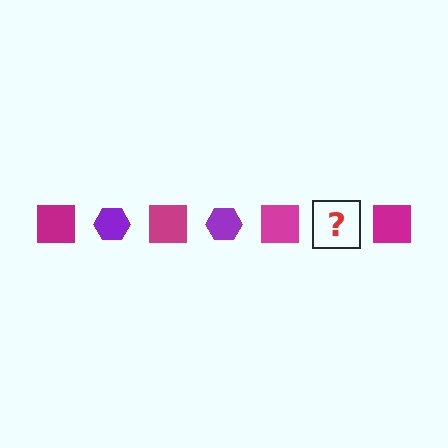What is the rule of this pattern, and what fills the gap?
The rule is that the pattern alternates between magenta square and purple hexagon. The gap should be filled with a purple hexagon.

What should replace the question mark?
The question mark should be replaced with a purple hexagon.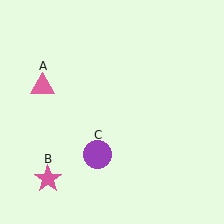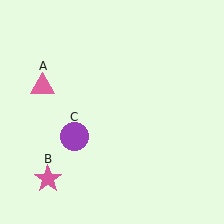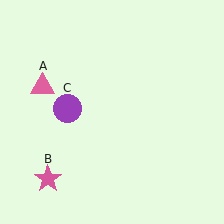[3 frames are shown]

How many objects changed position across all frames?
1 object changed position: purple circle (object C).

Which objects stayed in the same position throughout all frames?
Pink triangle (object A) and pink star (object B) remained stationary.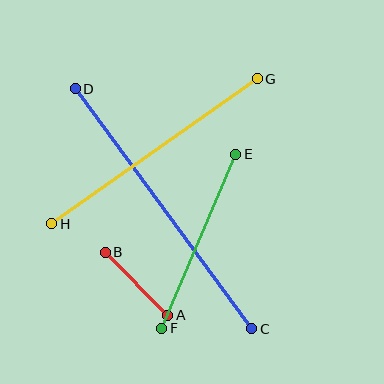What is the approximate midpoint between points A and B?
The midpoint is at approximately (136, 284) pixels.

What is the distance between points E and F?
The distance is approximately 189 pixels.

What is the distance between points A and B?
The distance is approximately 89 pixels.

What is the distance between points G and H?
The distance is approximately 251 pixels.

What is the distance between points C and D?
The distance is approximately 298 pixels.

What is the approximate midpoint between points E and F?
The midpoint is at approximately (199, 241) pixels.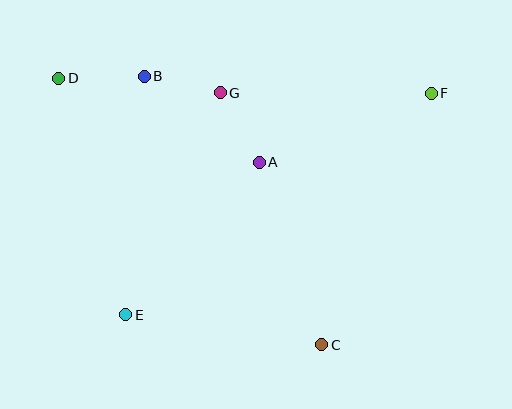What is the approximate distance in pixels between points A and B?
The distance between A and B is approximately 144 pixels.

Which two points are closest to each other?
Points B and G are closest to each other.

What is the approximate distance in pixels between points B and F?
The distance between B and F is approximately 288 pixels.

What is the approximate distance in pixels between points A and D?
The distance between A and D is approximately 218 pixels.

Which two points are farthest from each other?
Points E and F are farthest from each other.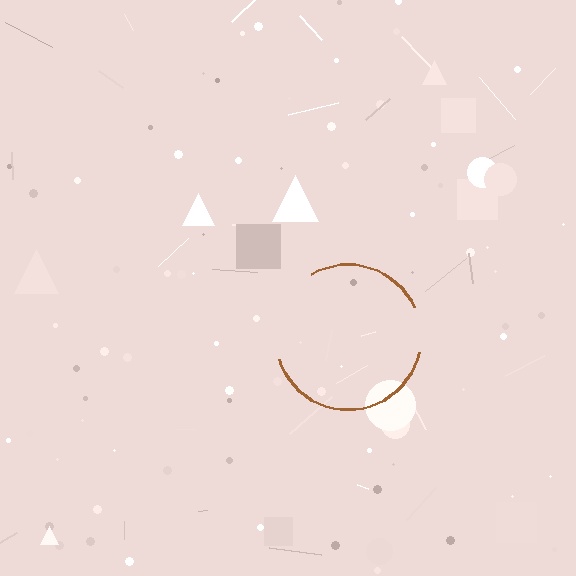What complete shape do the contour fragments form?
The contour fragments form a circle.